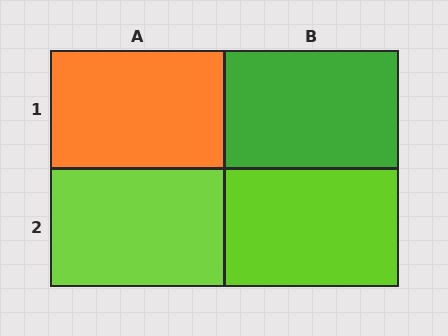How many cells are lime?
2 cells are lime.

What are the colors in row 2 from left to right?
Lime, lime.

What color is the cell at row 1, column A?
Orange.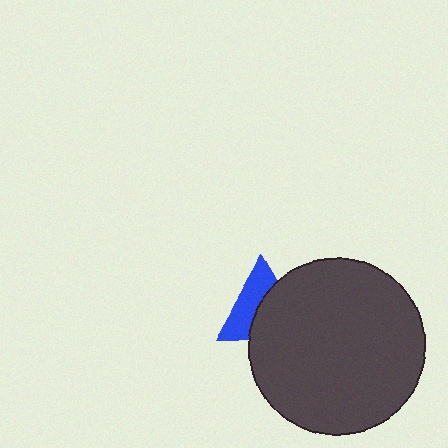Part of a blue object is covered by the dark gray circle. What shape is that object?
It is a triangle.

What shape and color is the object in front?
The object in front is a dark gray circle.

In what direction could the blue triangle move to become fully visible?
The blue triangle could move toward the upper-left. That would shift it out from behind the dark gray circle entirely.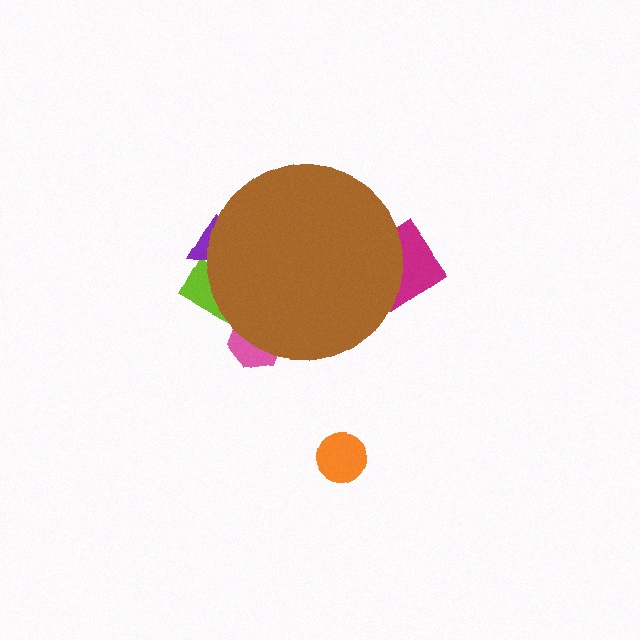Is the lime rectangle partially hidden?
Yes, the lime rectangle is partially hidden behind the brown circle.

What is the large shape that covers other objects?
A brown circle.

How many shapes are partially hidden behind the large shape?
4 shapes are partially hidden.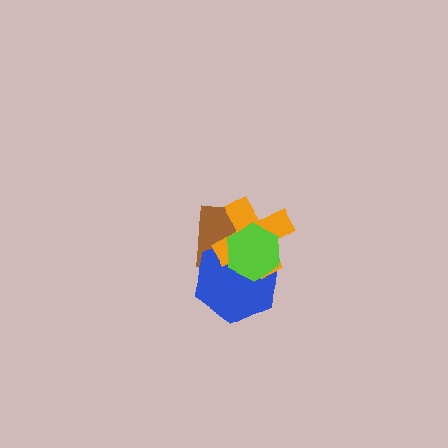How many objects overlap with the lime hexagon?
3 objects overlap with the lime hexagon.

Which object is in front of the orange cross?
The lime hexagon is in front of the orange cross.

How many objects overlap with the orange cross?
3 objects overlap with the orange cross.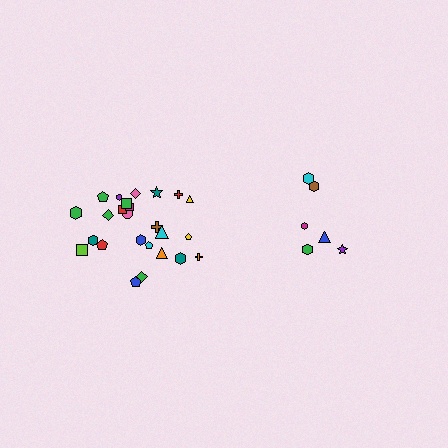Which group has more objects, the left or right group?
The left group.